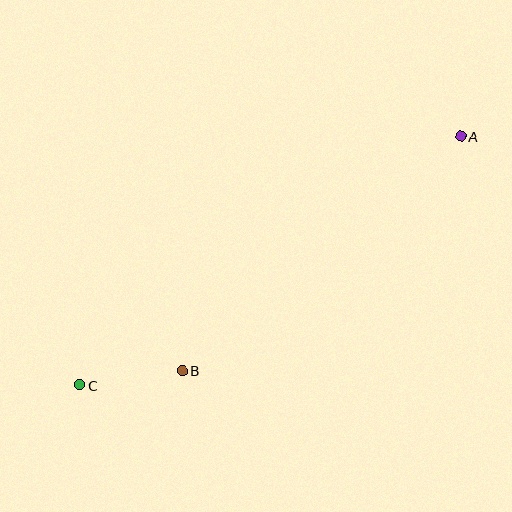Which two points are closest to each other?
Points B and C are closest to each other.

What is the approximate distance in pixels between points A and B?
The distance between A and B is approximately 364 pixels.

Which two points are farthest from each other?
Points A and C are farthest from each other.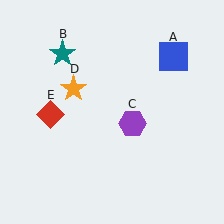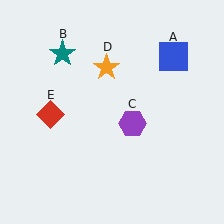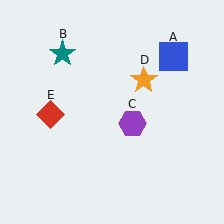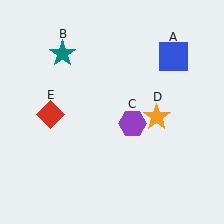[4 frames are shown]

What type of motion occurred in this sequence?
The orange star (object D) rotated clockwise around the center of the scene.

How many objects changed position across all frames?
1 object changed position: orange star (object D).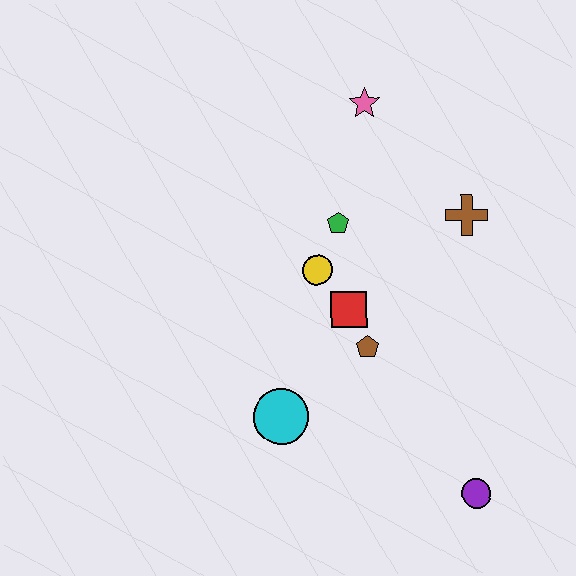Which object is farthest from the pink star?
The purple circle is farthest from the pink star.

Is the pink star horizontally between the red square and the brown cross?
Yes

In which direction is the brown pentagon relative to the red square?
The brown pentagon is below the red square.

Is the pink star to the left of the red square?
No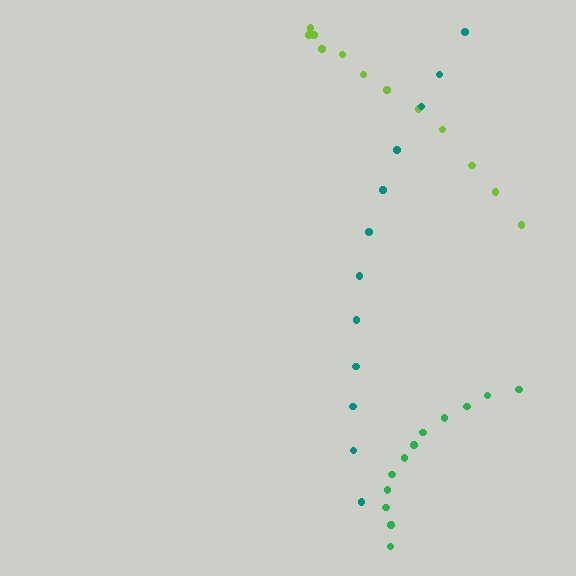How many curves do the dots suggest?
There are 3 distinct paths.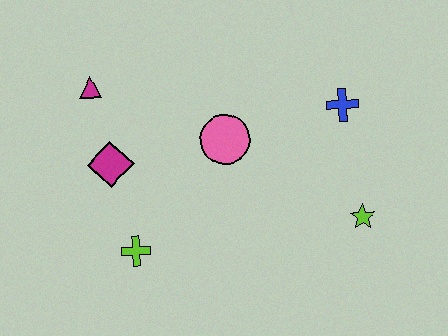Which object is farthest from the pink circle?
The lime star is farthest from the pink circle.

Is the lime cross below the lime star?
Yes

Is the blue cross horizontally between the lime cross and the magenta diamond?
No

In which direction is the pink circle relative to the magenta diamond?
The pink circle is to the right of the magenta diamond.